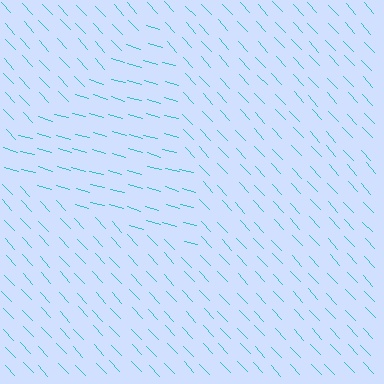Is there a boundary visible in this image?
Yes, there is a texture boundary formed by a change in line orientation.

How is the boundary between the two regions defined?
The boundary is defined purely by a change in line orientation (approximately 31 degrees difference). All lines are the same color and thickness.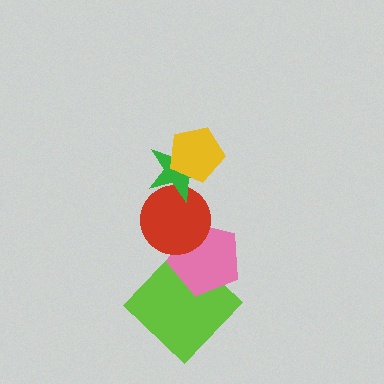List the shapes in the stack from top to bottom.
From top to bottom: the yellow pentagon, the green star, the red circle, the pink pentagon, the lime diamond.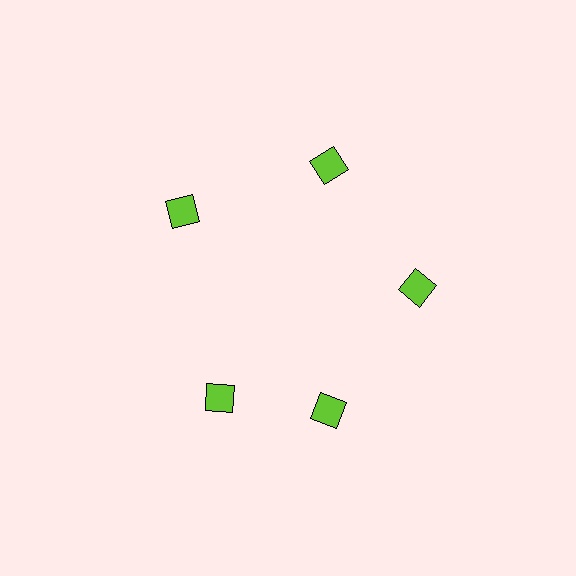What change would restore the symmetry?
The symmetry would be restored by rotating it back into even spacing with its neighbors so that all 5 diamonds sit at equal angles and equal distance from the center.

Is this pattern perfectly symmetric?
No. The 5 lime diamonds are arranged in a ring, but one element near the 8 o'clock position is rotated out of alignment along the ring, breaking the 5-fold rotational symmetry.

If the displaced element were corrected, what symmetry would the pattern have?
It would have 5-fold rotational symmetry — the pattern would map onto itself every 72 degrees.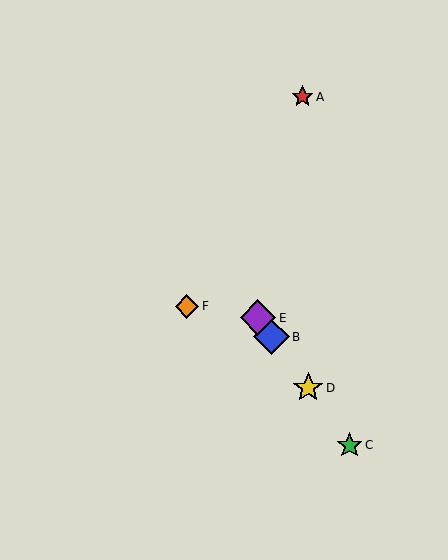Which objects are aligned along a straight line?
Objects B, C, D, E are aligned along a straight line.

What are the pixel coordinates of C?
Object C is at (350, 445).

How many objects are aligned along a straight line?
4 objects (B, C, D, E) are aligned along a straight line.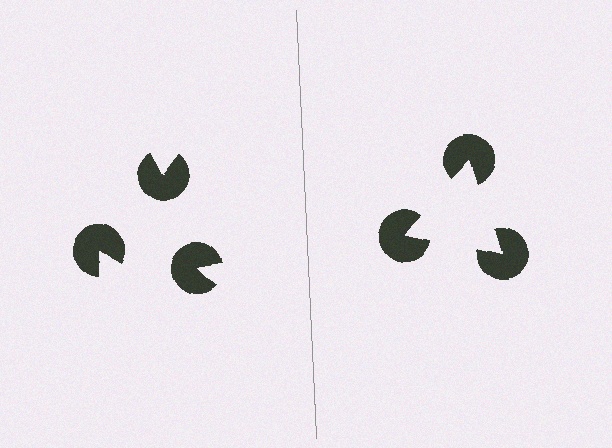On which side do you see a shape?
An illusory triangle appears on the right side. On the left side the wedge cuts are rotated, so no coherent shape forms.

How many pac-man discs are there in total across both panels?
6 — 3 on each side.